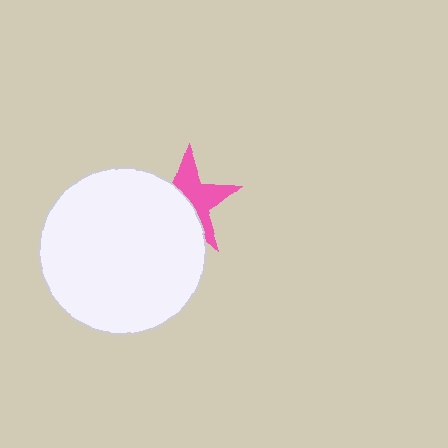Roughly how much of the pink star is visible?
About half of it is visible (roughly 48%).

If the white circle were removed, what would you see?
You would see the complete pink star.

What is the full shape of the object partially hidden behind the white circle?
The partially hidden object is a pink star.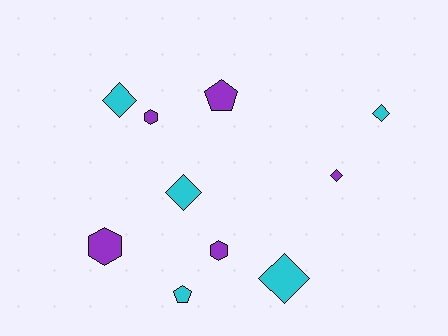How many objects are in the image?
There are 10 objects.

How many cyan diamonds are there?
There are 4 cyan diamonds.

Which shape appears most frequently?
Diamond, with 5 objects.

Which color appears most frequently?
Cyan, with 5 objects.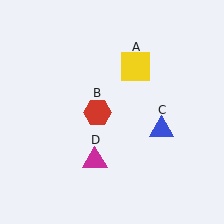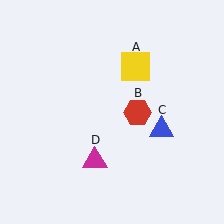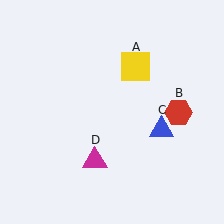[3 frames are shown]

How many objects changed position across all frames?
1 object changed position: red hexagon (object B).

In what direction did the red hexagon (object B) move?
The red hexagon (object B) moved right.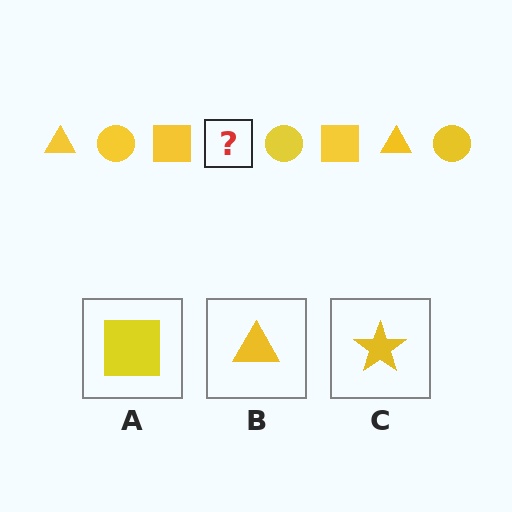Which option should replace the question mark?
Option B.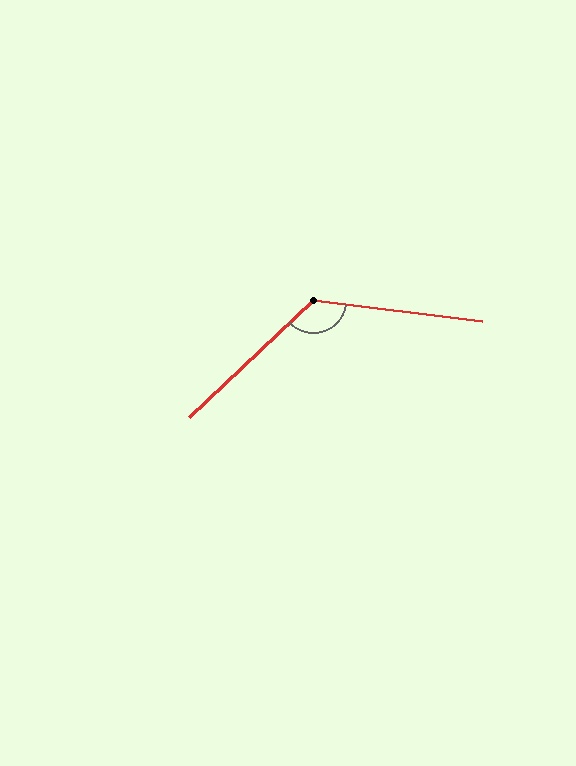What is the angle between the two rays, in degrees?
Approximately 130 degrees.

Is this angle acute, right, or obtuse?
It is obtuse.